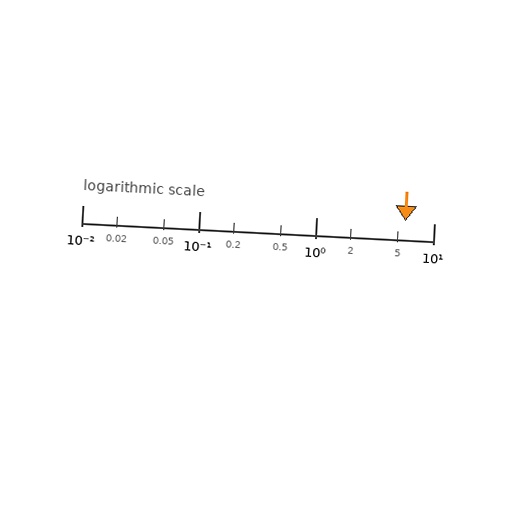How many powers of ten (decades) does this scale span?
The scale spans 3 decades, from 0.01 to 10.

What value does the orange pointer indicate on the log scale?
The pointer indicates approximately 5.7.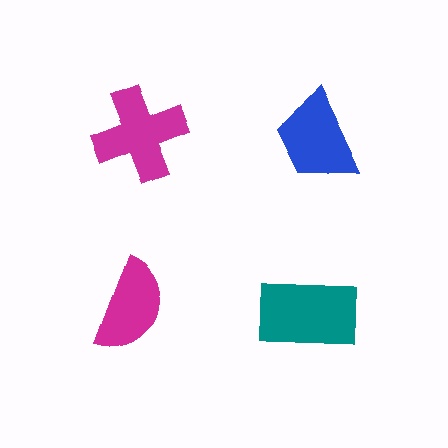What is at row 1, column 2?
A blue trapezoid.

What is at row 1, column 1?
A magenta cross.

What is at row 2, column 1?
A magenta semicircle.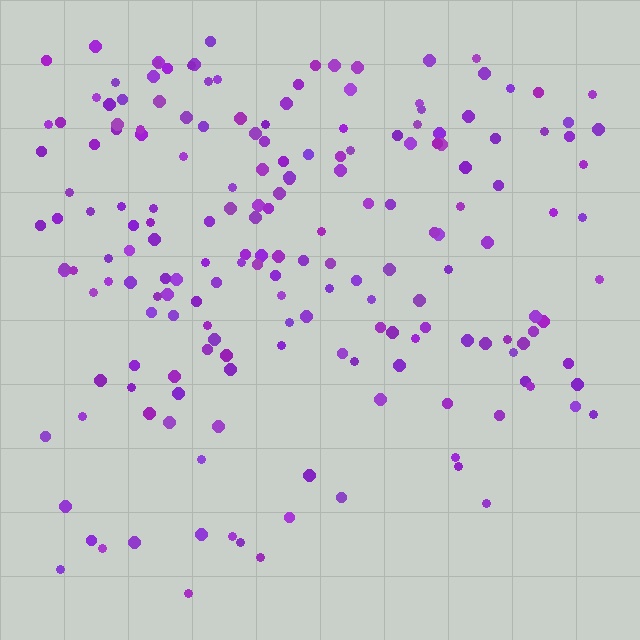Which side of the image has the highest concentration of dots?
The top.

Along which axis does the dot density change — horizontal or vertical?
Vertical.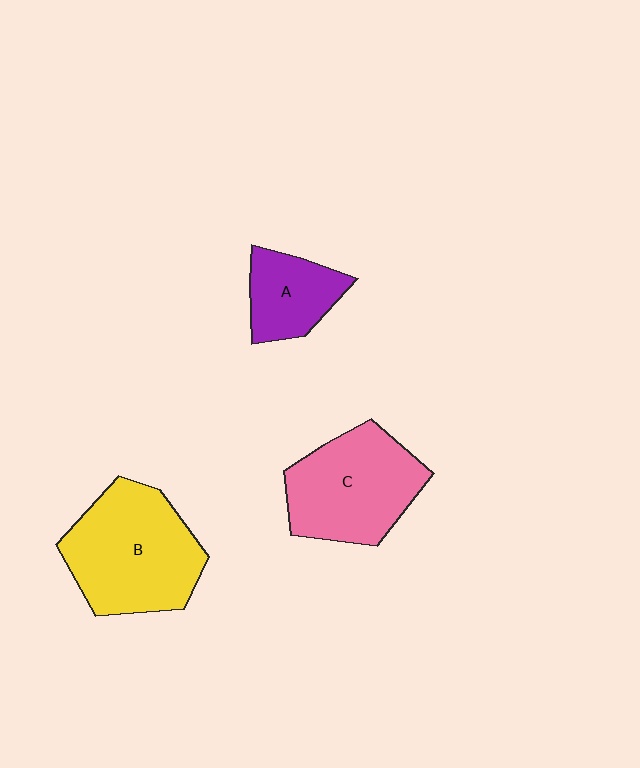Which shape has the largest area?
Shape B (yellow).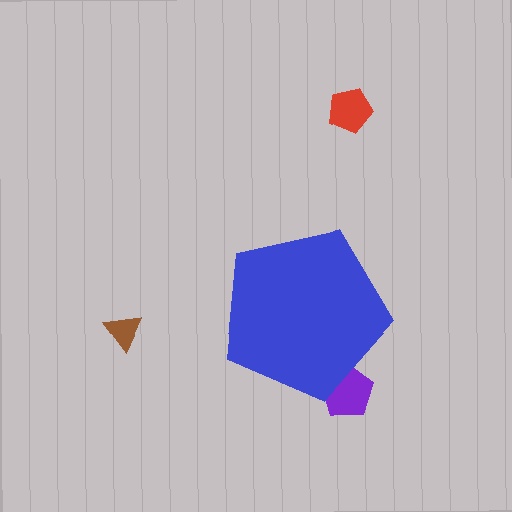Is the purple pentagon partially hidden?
Yes, the purple pentagon is partially hidden behind the blue pentagon.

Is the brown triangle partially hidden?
No, the brown triangle is fully visible.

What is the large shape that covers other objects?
A blue pentagon.